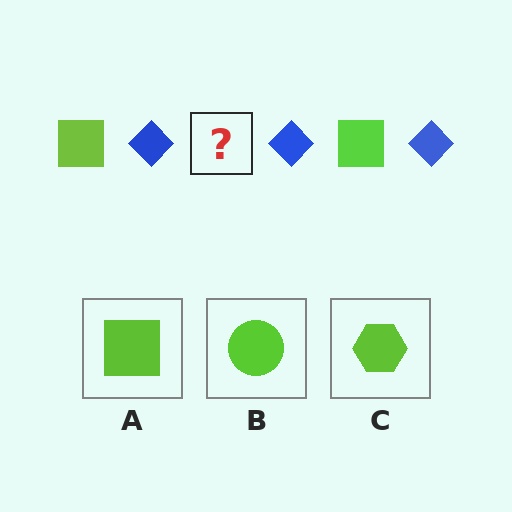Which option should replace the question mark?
Option A.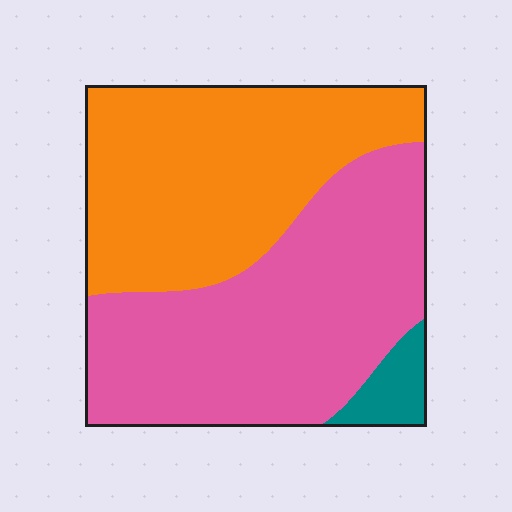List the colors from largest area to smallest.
From largest to smallest: pink, orange, teal.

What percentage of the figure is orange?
Orange covers 44% of the figure.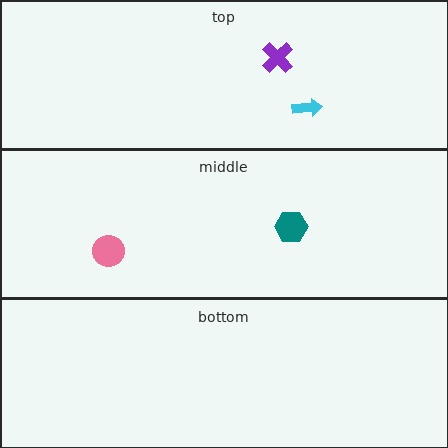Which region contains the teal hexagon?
The middle region.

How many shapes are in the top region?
2.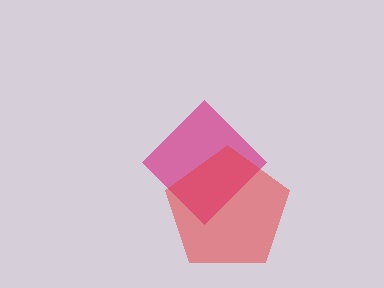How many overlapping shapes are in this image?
There are 2 overlapping shapes in the image.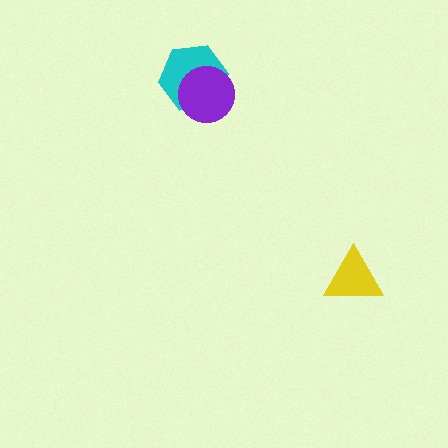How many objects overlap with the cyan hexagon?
1 object overlaps with the cyan hexagon.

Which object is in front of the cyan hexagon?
The purple circle is in front of the cyan hexagon.